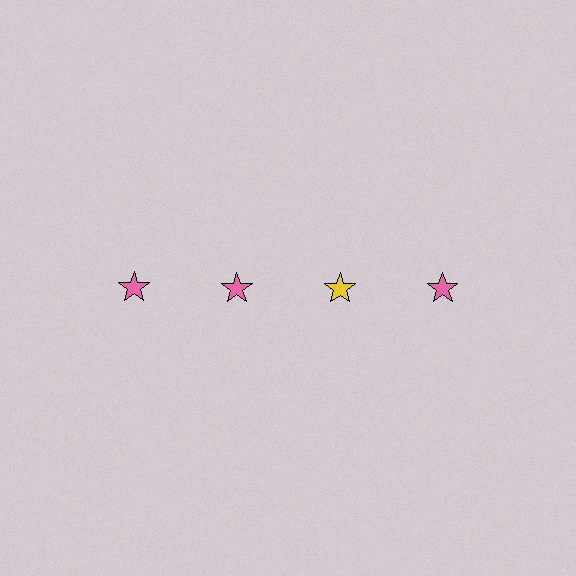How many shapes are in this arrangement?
There are 4 shapes arranged in a grid pattern.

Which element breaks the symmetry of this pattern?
The yellow star in the top row, center column breaks the symmetry. All other shapes are pink stars.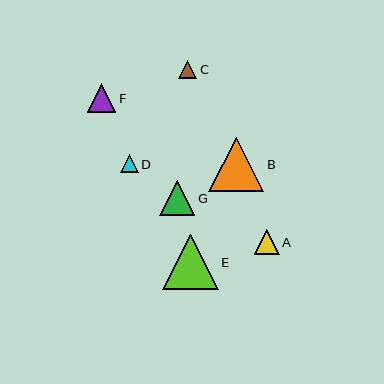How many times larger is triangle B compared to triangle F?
Triangle B is approximately 1.9 times the size of triangle F.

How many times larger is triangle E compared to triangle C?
Triangle E is approximately 3.0 times the size of triangle C.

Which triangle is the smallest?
Triangle D is the smallest with a size of approximately 17 pixels.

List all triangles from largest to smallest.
From largest to smallest: E, B, G, F, A, C, D.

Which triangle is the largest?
Triangle E is the largest with a size of approximately 56 pixels.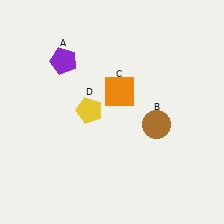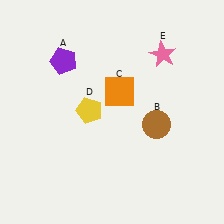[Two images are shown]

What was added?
A pink star (E) was added in Image 2.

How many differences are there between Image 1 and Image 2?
There is 1 difference between the two images.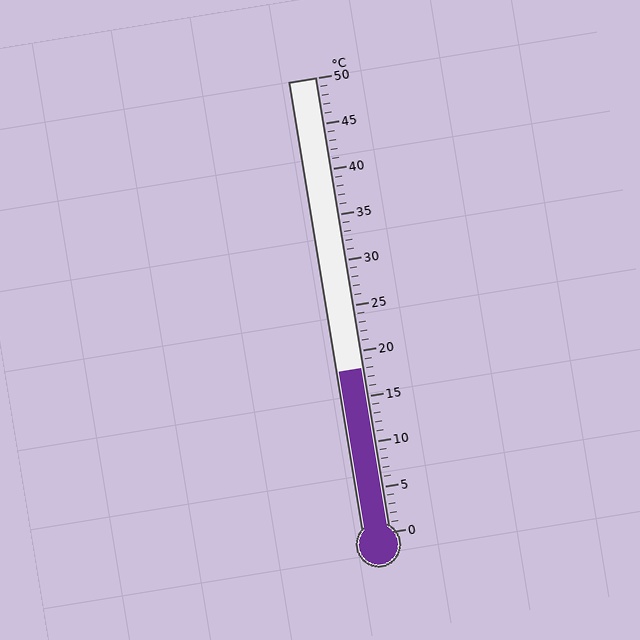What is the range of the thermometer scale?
The thermometer scale ranges from 0°C to 50°C.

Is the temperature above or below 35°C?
The temperature is below 35°C.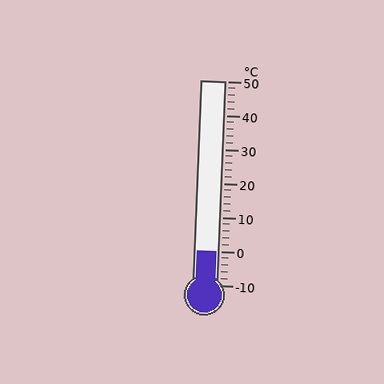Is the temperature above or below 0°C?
The temperature is at 0°C.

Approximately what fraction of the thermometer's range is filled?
The thermometer is filled to approximately 15% of its range.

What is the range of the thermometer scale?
The thermometer scale ranges from -10°C to 50°C.